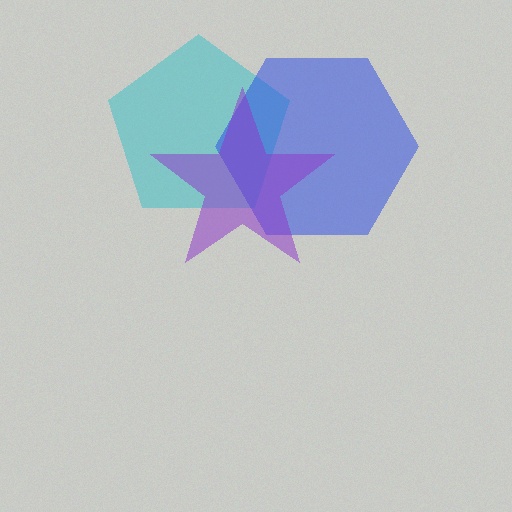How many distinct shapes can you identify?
There are 3 distinct shapes: a cyan pentagon, a blue hexagon, a purple star.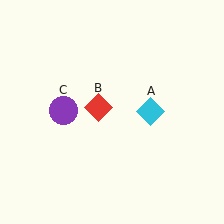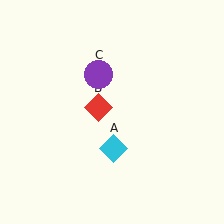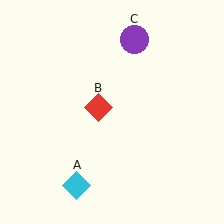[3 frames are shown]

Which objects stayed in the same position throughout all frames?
Red diamond (object B) remained stationary.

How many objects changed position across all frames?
2 objects changed position: cyan diamond (object A), purple circle (object C).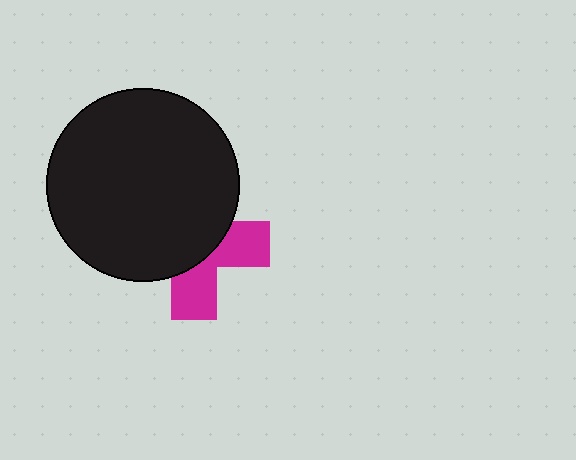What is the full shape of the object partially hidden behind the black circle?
The partially hidden object is a magenta cross.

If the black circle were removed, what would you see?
You would see the complete magenta cross.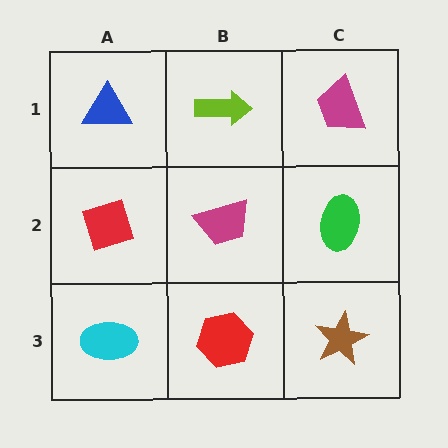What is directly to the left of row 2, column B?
A red diamond.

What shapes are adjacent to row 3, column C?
A green ellipse (row 2, column C), a red hexagon (row 3, column B).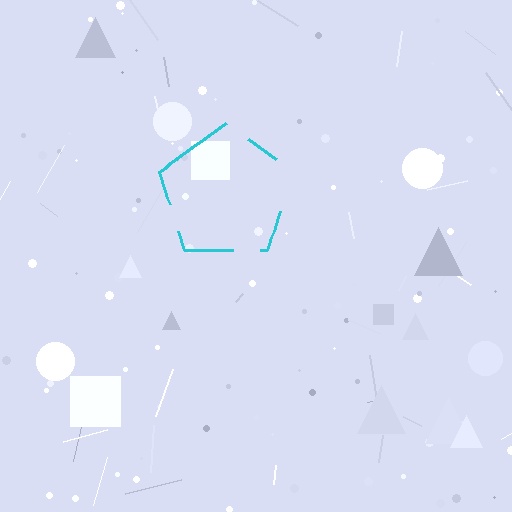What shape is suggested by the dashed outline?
The dashed outline suggests a pentagon.